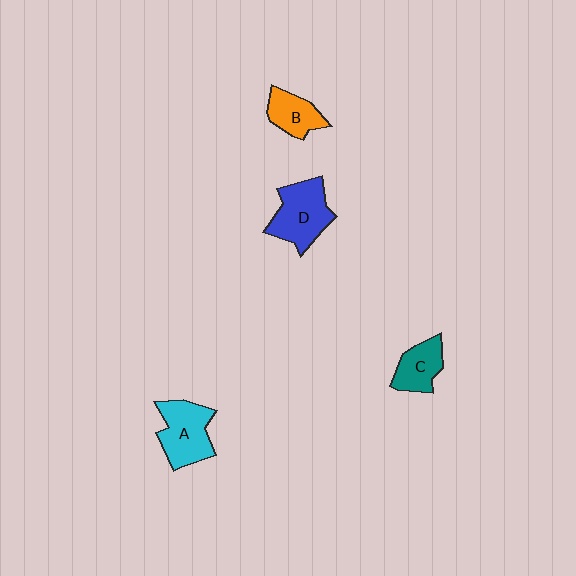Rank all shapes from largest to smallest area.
From largest to smallest: D (blue), A (cyan), C (teal), B (orange).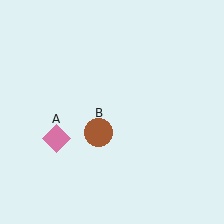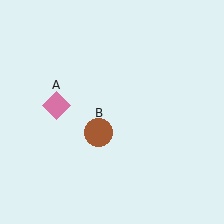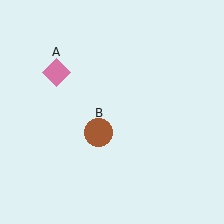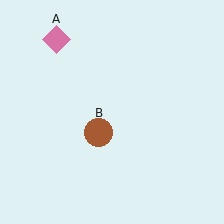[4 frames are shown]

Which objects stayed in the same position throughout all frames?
Brown circle (object B) remained stationary.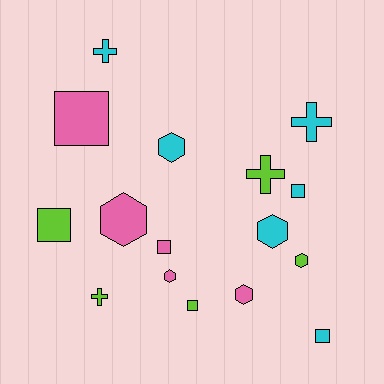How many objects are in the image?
There are 16 objects.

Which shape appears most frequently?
Hexagon, with 6 objects.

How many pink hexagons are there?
There are 3 pink hexagons.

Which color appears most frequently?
Cyan, with 6 objects.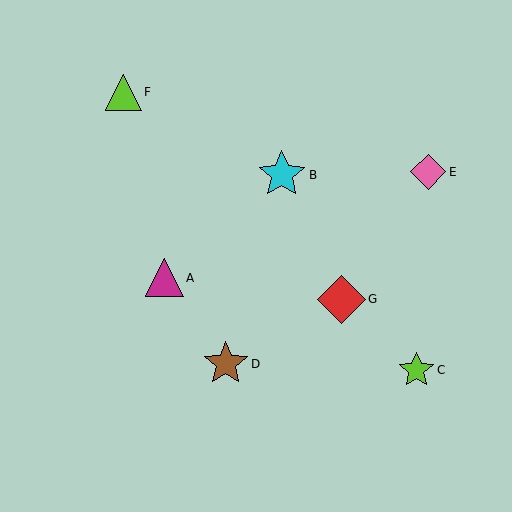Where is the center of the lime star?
The center of the lime star is at (416, 370).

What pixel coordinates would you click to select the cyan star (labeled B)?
Click at (282, 175) to select the cyan star B.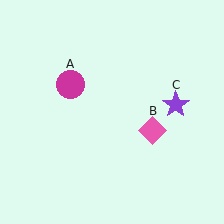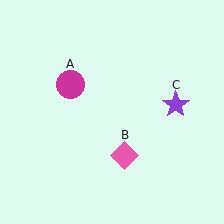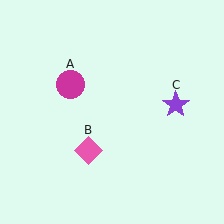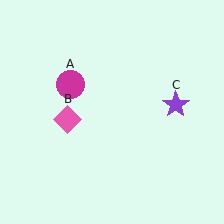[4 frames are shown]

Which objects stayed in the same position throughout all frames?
Magenta circle (object A) and purple star (object C) remained stationary.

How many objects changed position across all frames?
1 object changed position: pink diamond (object B).